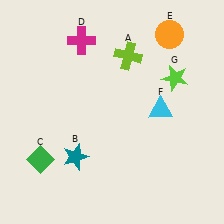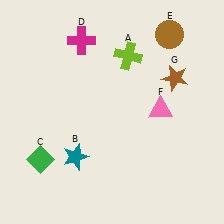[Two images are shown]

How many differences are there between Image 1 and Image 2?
There are 3 differences between the two images.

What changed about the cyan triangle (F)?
In Image 1, F is cyan. In Image 2, it changed to pink.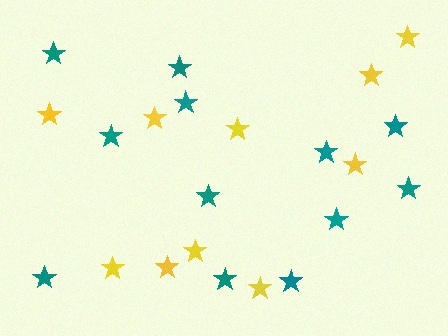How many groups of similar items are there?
There are 2 groups: one group of teal stars (12) and one group of yellow stars (10).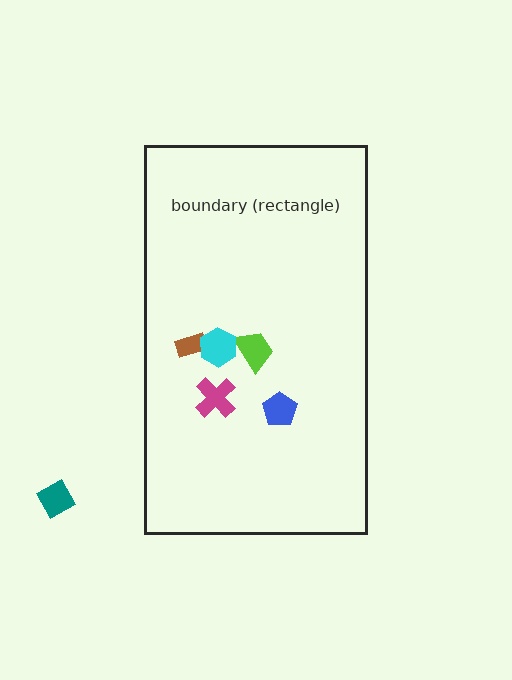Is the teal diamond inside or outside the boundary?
Outside.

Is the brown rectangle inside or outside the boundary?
Inside.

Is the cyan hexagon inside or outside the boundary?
Inside.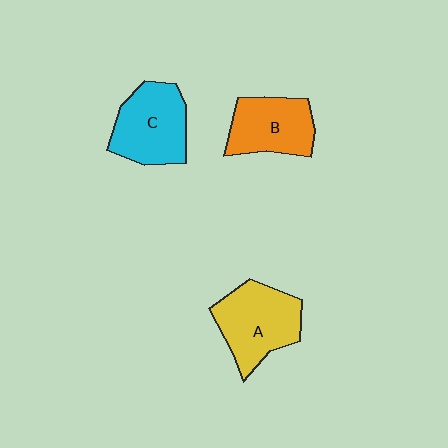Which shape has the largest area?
Shape A (yellow).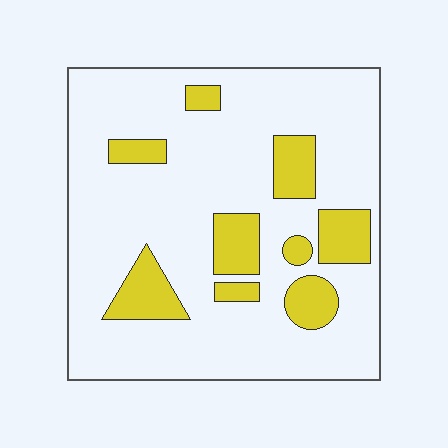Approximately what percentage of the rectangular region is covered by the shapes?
Approximately 20%.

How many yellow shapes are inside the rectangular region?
9.